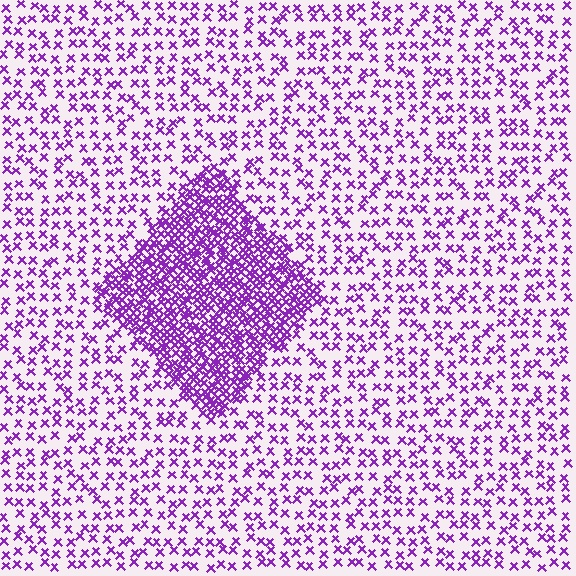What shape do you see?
I see a diamond.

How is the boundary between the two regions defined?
The boundary is defined by a change in element density (approximately 2.9x ratio). All elements are the same color, size, and shape.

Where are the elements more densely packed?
The elements are more densely packed inside the diamond boundary.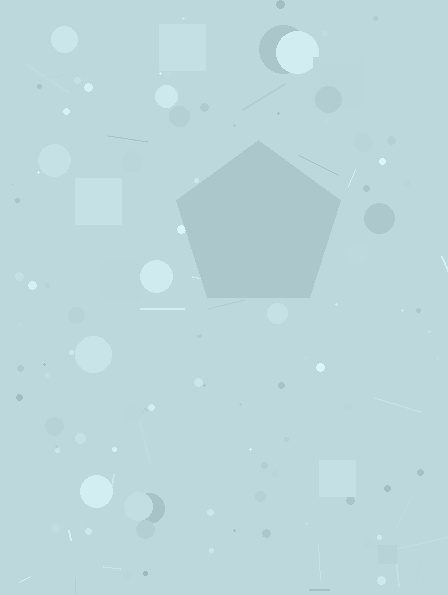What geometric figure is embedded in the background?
A pentagon is embedded in the background.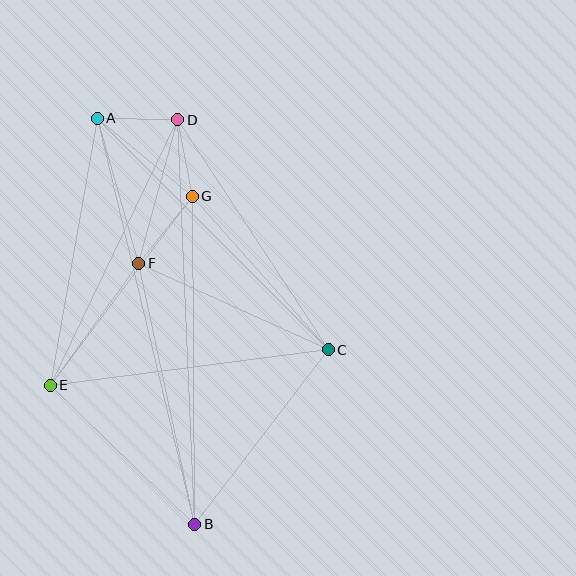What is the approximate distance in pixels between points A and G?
The distance between A and G is approximately 123 pixels.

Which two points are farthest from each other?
Points A and B are farthest from each other.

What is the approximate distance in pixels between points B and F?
The distance between B and F is approximately 267 pixels.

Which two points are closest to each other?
Points D and G are closest to each other.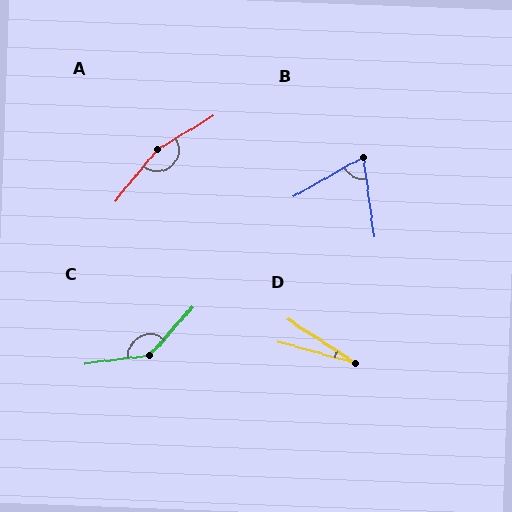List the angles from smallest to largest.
D (18°), B (67°), C (139°), A (161°).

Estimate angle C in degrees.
Approximately 139 degrees.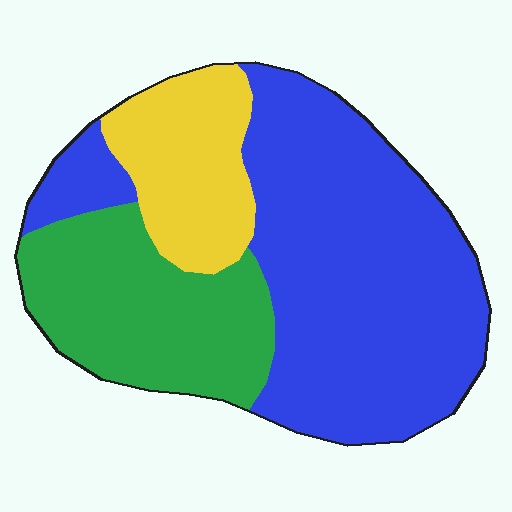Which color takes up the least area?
Yellow, at roughly 20%.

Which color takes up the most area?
Blue, at roughly 55%.